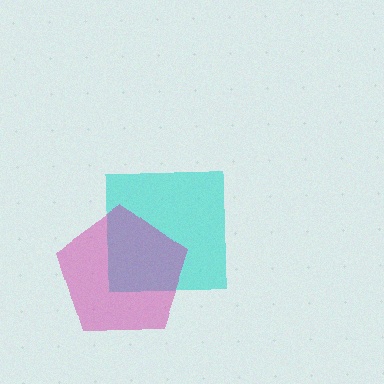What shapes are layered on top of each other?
The layered shapes are: a cyan square, a magenta pentagon.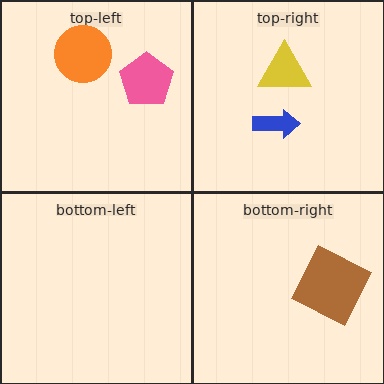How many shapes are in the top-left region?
2.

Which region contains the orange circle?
The top-left region.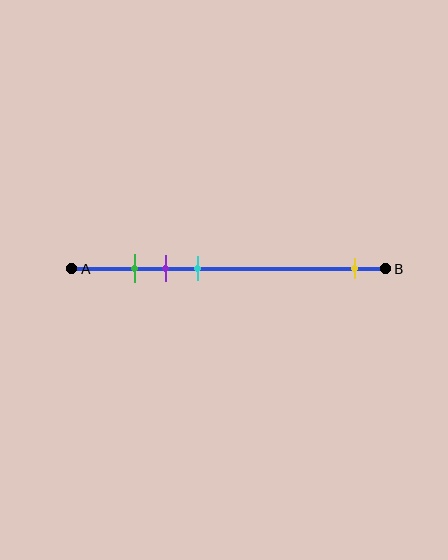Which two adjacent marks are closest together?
The green and purple marks are the closest adjacent pair.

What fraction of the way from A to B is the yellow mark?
The yellow mark is approximately 90% (0.9) of the way from A to B.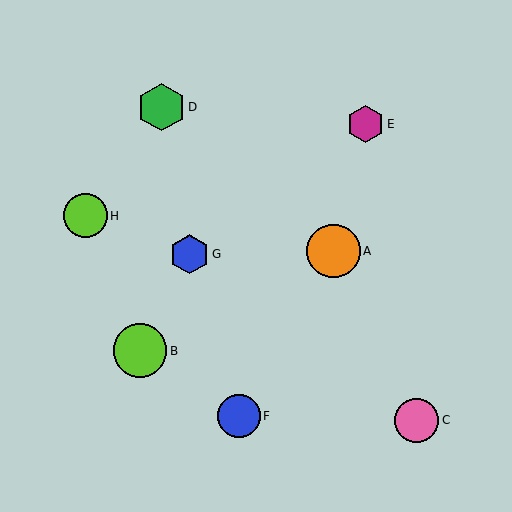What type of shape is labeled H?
Shape H is a lime circle.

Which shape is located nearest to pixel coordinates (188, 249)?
The blue hexagon (labeled G) at (189, 254) is nearest to that location.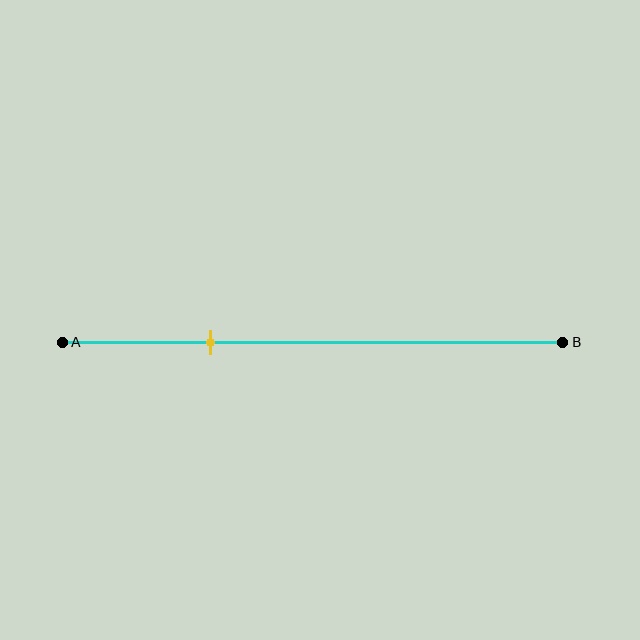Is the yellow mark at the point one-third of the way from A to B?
No, the mark is at about 30% from A, not at the 33% one-third point.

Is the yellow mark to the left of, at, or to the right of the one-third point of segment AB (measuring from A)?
The yellow mark is to the left of the one-third point of segment AB.